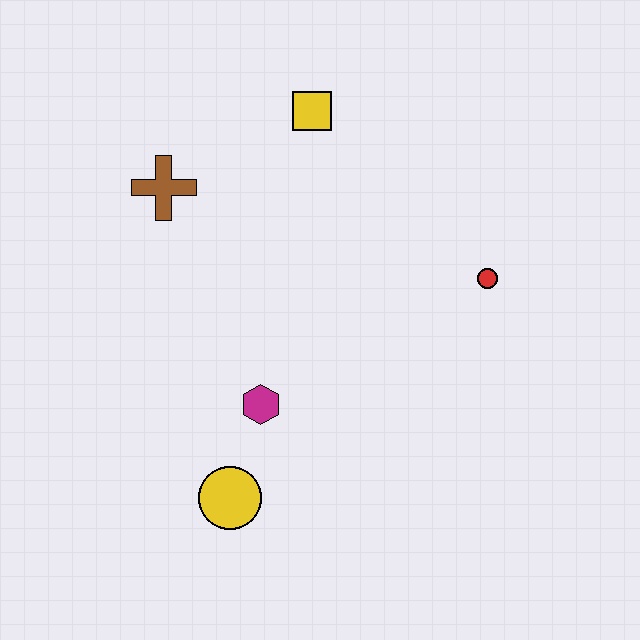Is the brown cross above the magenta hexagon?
Yes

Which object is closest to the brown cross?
The yellow square is closest to the brown cross.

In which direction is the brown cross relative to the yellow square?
The brown cross is to the left of the yellow square.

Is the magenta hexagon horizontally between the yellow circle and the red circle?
Yes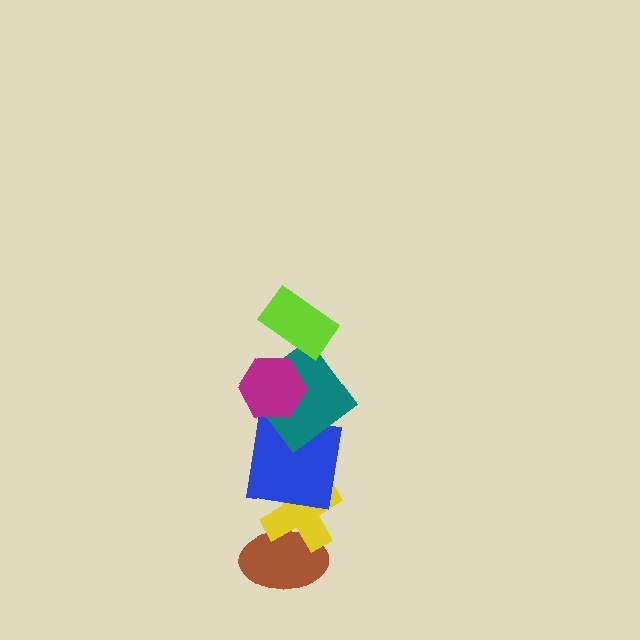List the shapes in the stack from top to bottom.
From top to bottom: the lime rectangle, the magenta hexagon, the teal diamond, the blue square, the yellow cross, the brown ellipse.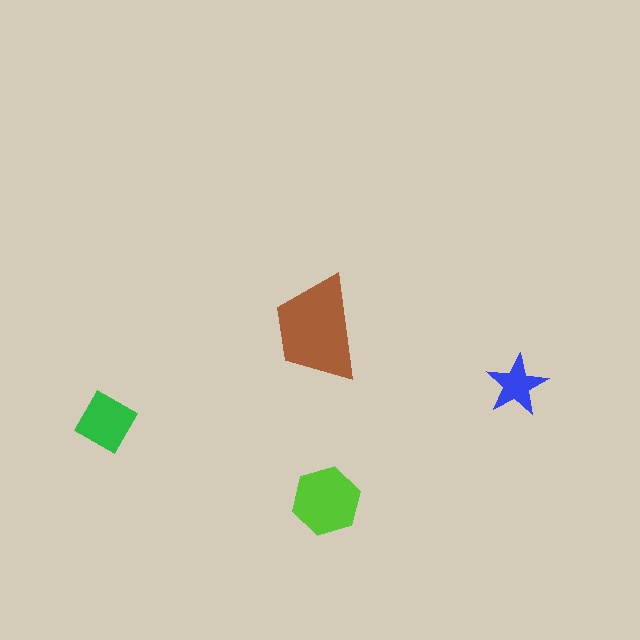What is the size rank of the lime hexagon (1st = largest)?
2nd.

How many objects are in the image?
There are 4 objects in the image.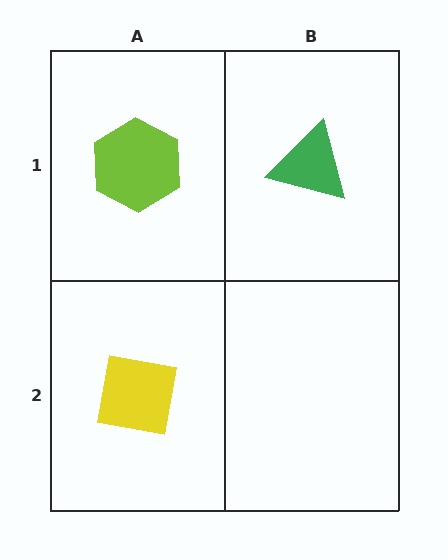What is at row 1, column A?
A lime hexagon.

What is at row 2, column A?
A yellow square.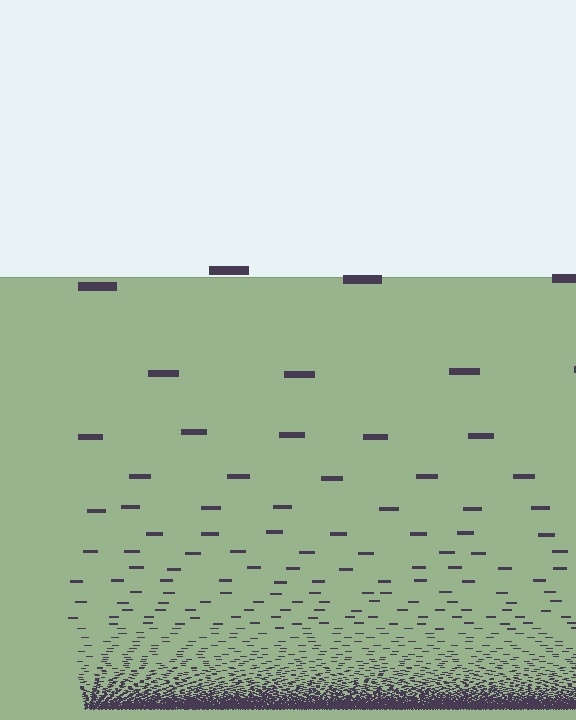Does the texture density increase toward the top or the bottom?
Density increases toward the bottom.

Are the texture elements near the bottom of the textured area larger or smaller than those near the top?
Smaller. The gradient is inverted — elements near the bottom are smaller and denser.